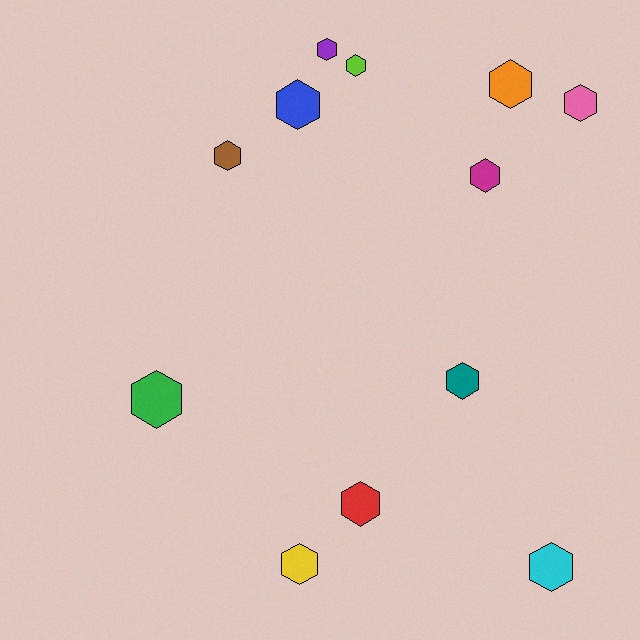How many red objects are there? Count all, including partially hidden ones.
There is 1 red object.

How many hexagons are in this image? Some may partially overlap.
There are 12 hexagons.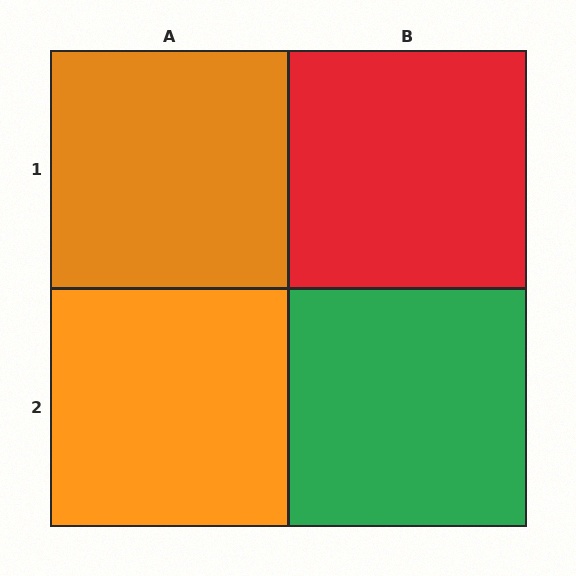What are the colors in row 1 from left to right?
Orange, red.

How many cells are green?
1 cell is green.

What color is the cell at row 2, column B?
Green.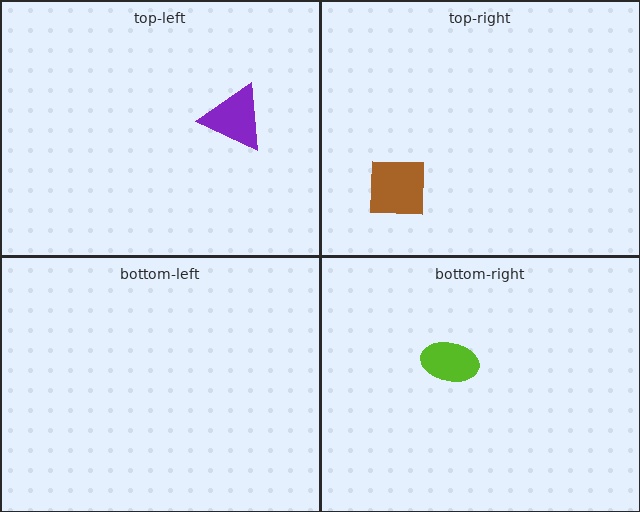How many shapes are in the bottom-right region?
1.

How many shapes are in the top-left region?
1.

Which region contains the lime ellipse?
The bottom-right region.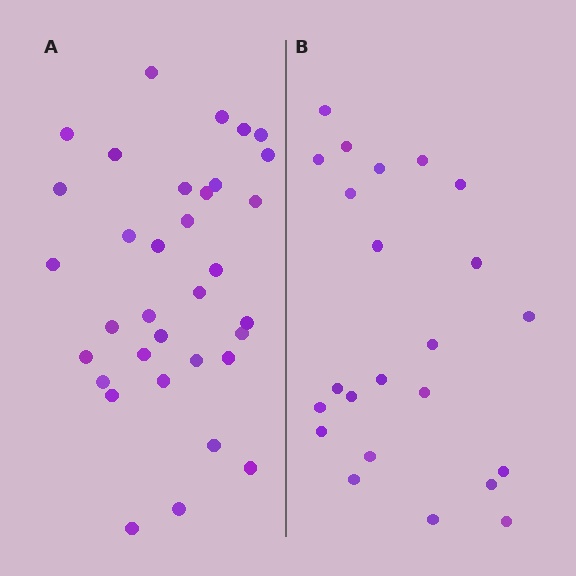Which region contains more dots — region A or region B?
Region A (the left region) has more dots.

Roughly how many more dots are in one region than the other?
Region A has roughly 12 or so more dots than region B.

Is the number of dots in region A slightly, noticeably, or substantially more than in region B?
Region A has substantially more. The ratio is roughly 1.5 to 1.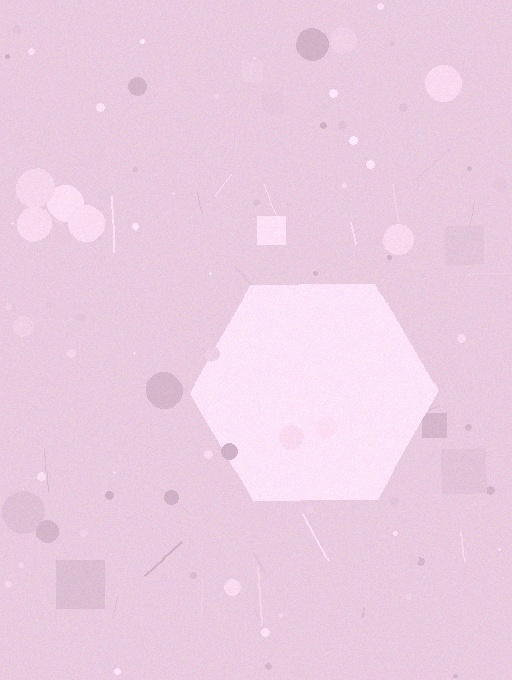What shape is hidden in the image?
A hexagon is hidden in the image.